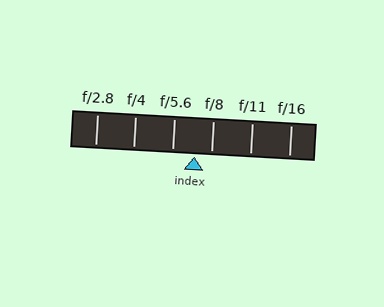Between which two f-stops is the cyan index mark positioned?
The index mark is between f/5.6 and f/8.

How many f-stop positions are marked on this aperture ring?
There are 6 f-stop positions marked.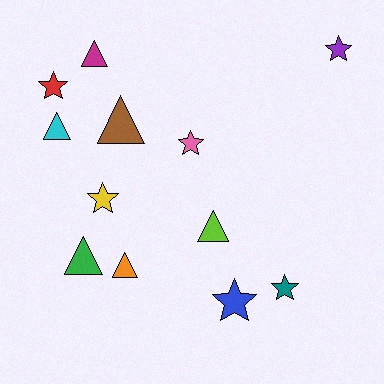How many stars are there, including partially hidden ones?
There are 6 stars.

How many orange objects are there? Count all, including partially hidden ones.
There is 1 orange object.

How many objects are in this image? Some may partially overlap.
There are 12 objects.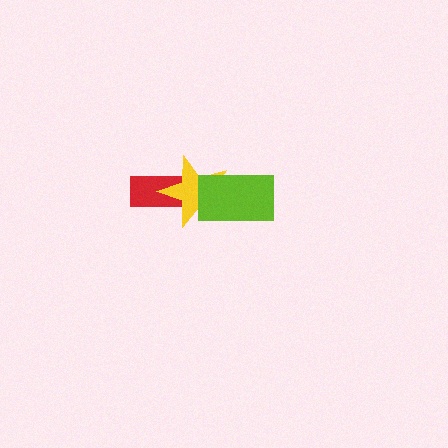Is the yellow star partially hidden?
Yes, it is partially covered by another shape.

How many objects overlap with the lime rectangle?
1 object overlaps with the lime rectangle.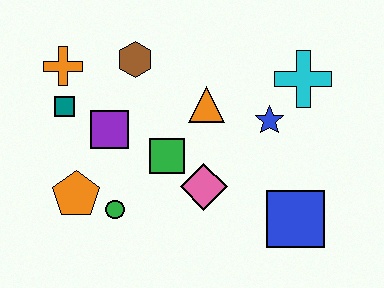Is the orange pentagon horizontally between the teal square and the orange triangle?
Yes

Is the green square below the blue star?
Yes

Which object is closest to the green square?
The pink diamond is closest to the green square.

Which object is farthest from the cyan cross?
The orange pentagon is farthest from the cyan cross.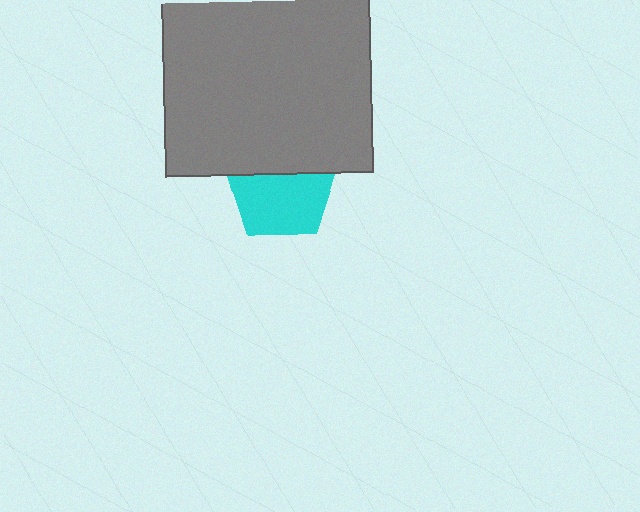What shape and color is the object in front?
The object in front is a gray rectangle.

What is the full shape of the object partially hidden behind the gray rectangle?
The partially hidden object is a cyan pentagon.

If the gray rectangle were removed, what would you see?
You would see the complete cyan pentagon.